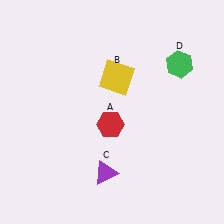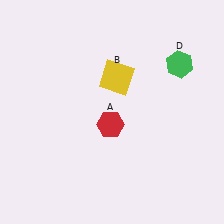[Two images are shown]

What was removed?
The purple triangle (C) was removed in Image 2.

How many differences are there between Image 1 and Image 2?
There is 1 difference between the two images.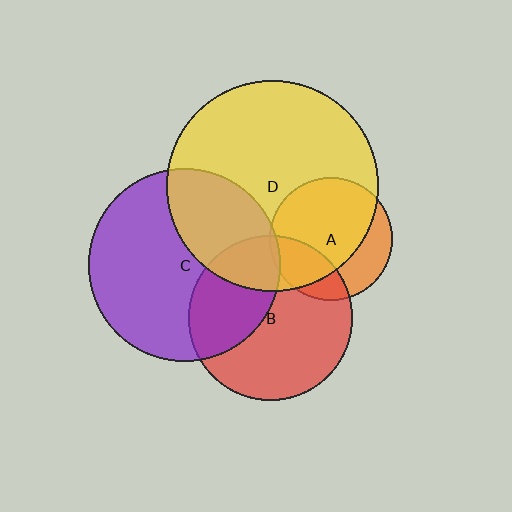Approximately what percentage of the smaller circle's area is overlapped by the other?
Approximately 5%.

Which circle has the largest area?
Circle D (yellow).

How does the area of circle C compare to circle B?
Approximately 1.4 times.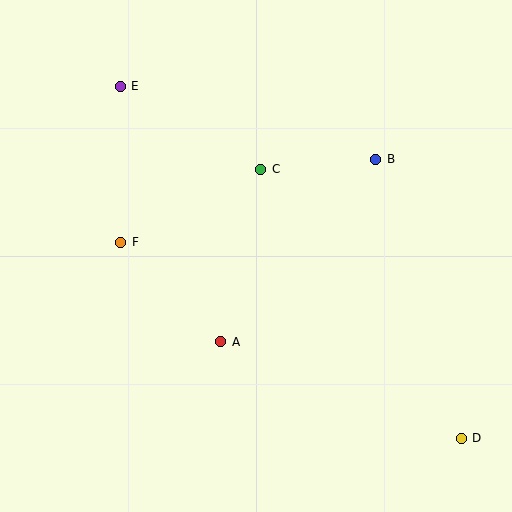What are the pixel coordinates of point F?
Point F is at (121, 242).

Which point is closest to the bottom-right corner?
Point D is closest to the bottom-right corner.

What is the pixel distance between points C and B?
The distance between C and B is 115 pixels.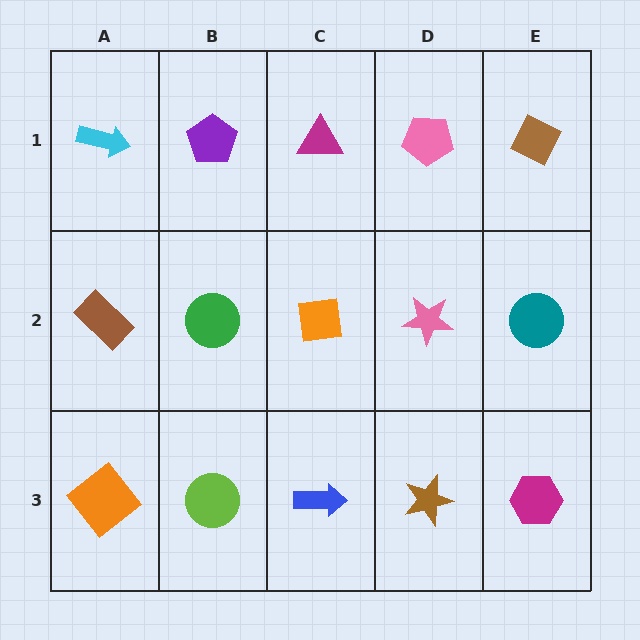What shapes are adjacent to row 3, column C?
An orange square (row 2, column C), a lime circle (row 3, column B), a brown star (row 3, column D).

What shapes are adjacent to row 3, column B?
A green circle (row 2, column B), an orange diamond (row 3, column A), a blue arrow (row 3, column C).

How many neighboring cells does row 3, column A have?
2.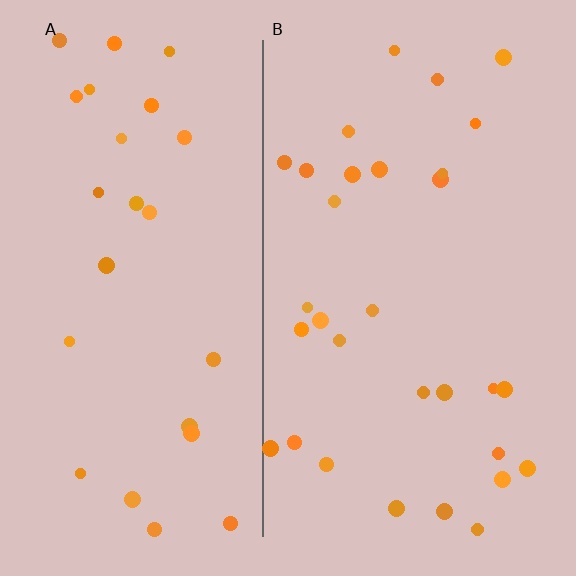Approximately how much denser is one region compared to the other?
Approximately 1.2× — region B over region A.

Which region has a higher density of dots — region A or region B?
B (the right).